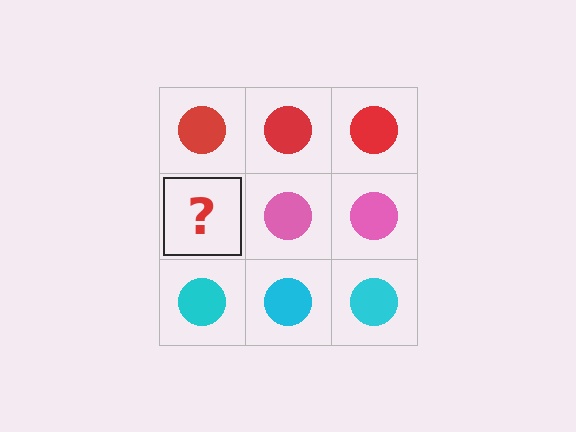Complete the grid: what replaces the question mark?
The question mark should be replaced with a pink circle.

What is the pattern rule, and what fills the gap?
The rule is that each row has a consistent color. The gap should be filled with a pink circle.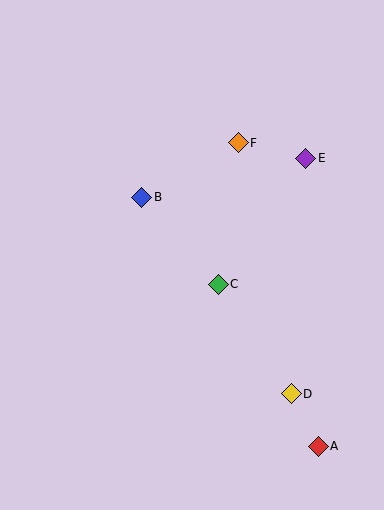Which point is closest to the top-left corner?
Point B is closest to the top-left corner.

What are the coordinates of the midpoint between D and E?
The midpoint between D and E is at (298, 276).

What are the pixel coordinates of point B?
Point B is at (142, 197).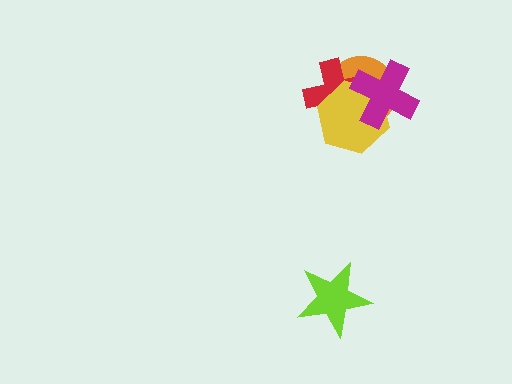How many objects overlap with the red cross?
3 objects overlap with the red cross.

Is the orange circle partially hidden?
Yes, it is partially covered by another shape.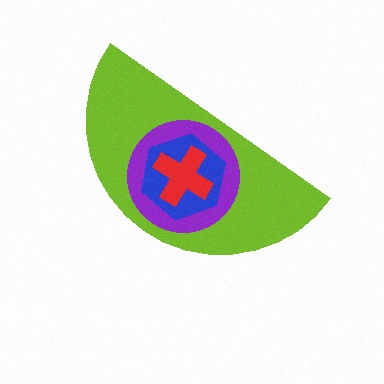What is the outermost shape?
The lime semicircle.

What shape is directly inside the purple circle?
The blue hexagon.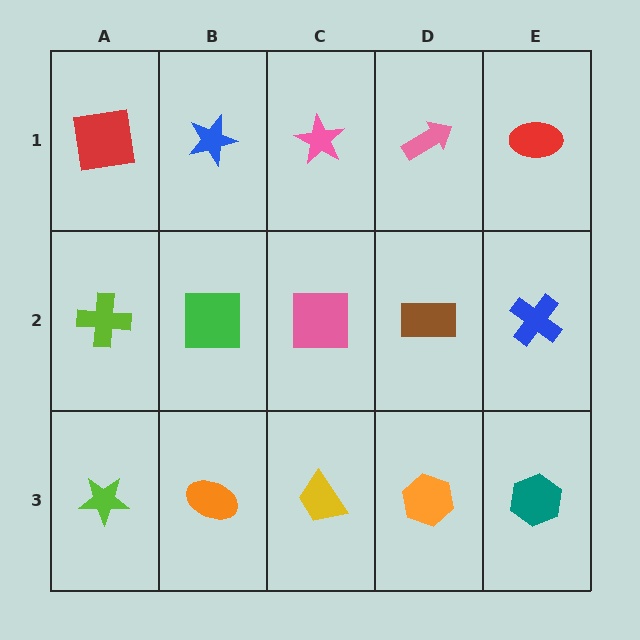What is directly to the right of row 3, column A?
An orange ellipse.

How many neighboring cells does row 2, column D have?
4.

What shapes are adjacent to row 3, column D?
A brown rectangle (row 2, column D), a yellow trapezoid (row 3, column C), a teal hexagon (row 3, column E).